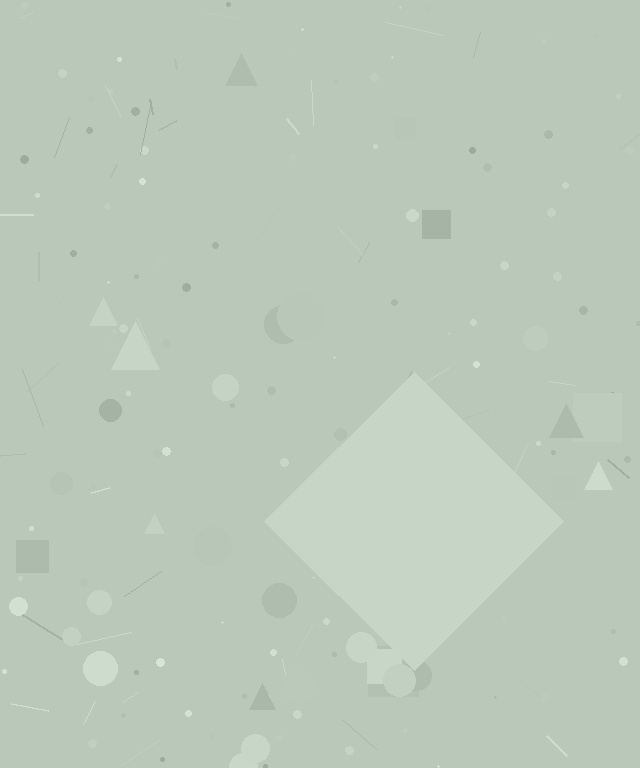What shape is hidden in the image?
A diamond is hidden in the image.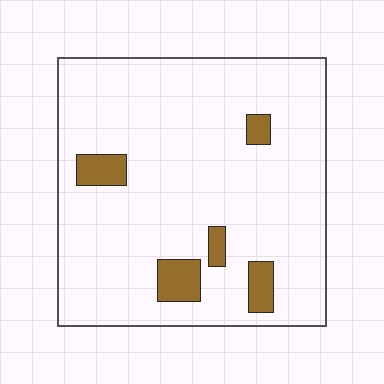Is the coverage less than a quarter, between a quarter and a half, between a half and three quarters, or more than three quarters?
Less than a quarter.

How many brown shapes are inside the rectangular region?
5.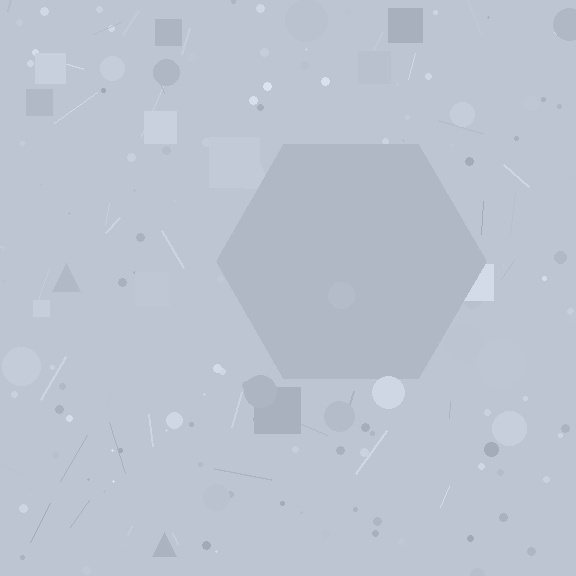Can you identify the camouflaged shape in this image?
The camouflaged shape is a hexagon.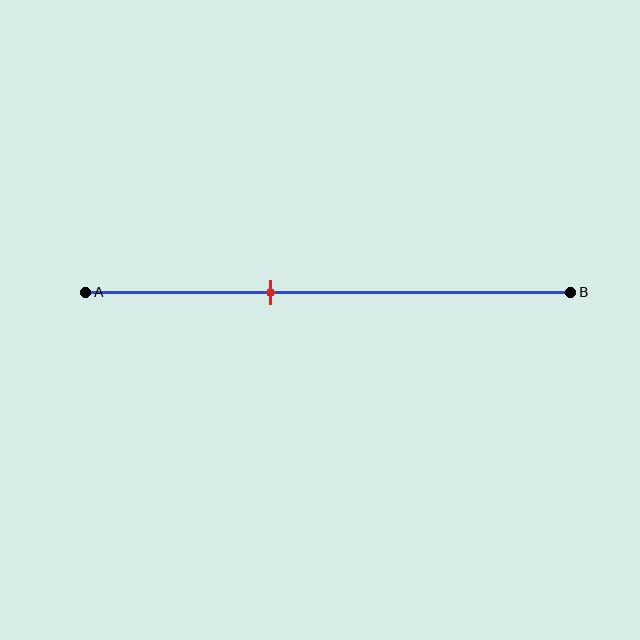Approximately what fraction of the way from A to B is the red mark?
The red mark is approximately 40% of the way from A to B.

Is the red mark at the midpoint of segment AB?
No, the mark is at about 40% from A, not at the 50% midpoint.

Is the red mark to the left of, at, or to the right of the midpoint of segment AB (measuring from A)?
The red mark is to the left of the midpoint of segment AB.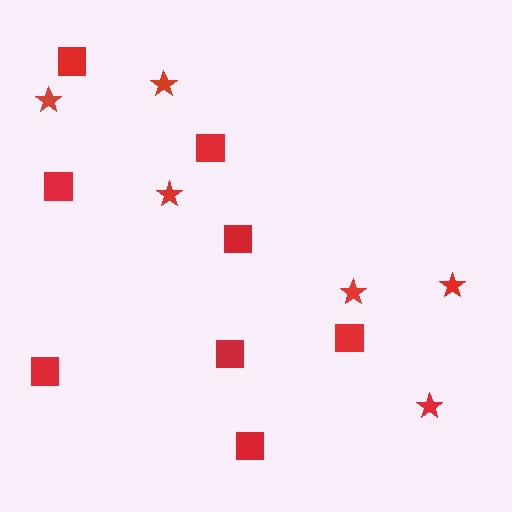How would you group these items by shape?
There are 2 groups: one group of squares (8) and one group of stars (6).